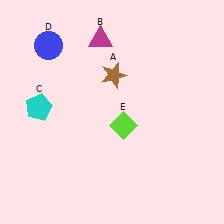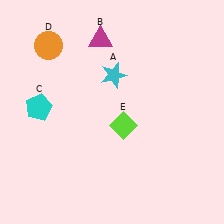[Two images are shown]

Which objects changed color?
A changed from brown to cyan. D changed from blue to orange.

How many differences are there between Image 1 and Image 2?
There are 2 differences between the two images.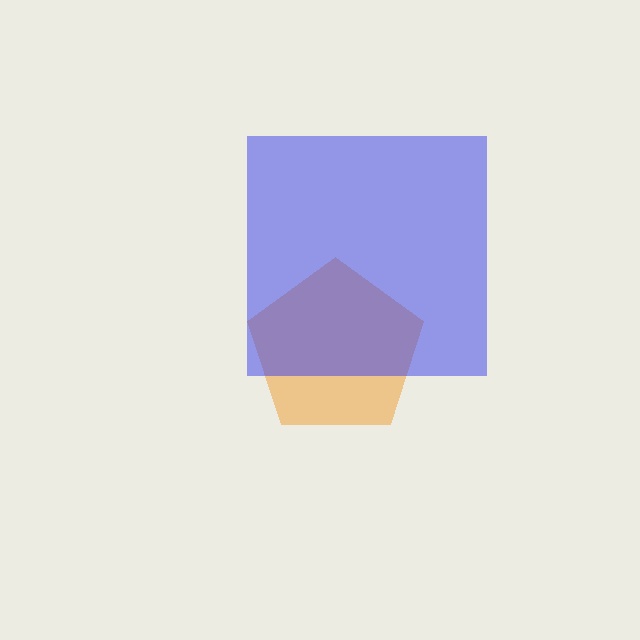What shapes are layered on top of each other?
The layered shapes are: an orange pentagon, a blue square.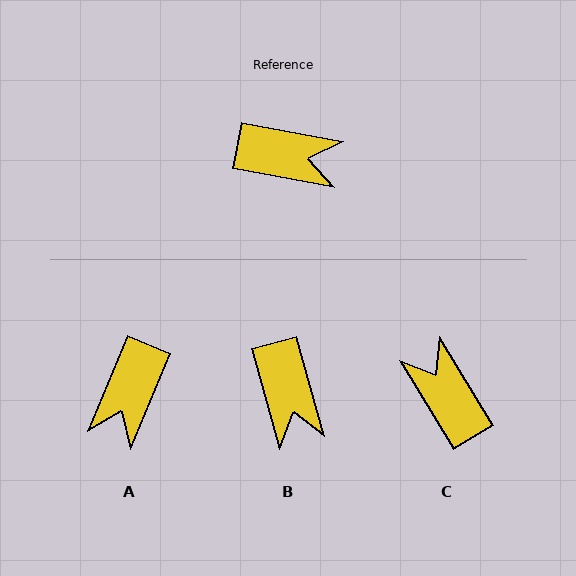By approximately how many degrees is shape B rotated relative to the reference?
Approximately 64 degrees clockwise.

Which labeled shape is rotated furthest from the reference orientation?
C, about 131 degrees away.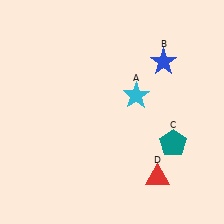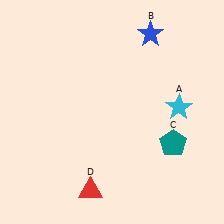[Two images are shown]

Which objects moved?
The objects that moved are: the cyan star (A), the blue star (B), the red triangle (D).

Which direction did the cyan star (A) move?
The cyan star (A) moved right.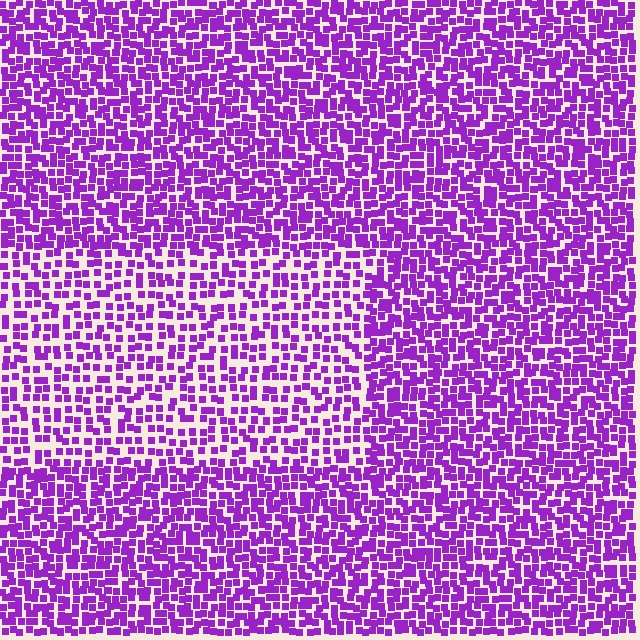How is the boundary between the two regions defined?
The boundary is defined by a change in element density (approximately 1.7x ratio). All elements are the same color, size, and shape.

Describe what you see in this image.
The image contains small purple elements arranged at two different densities. A rectangle-shaped region is visible where the elements are less densely packed than the surrounding area.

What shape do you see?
I see a rectangle.